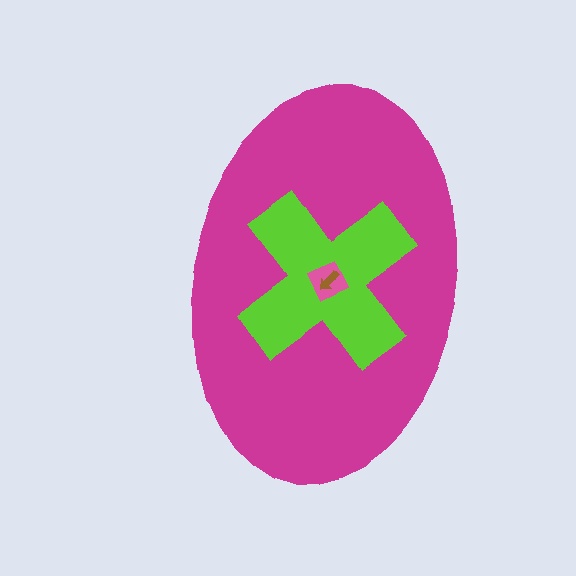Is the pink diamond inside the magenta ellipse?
Yes.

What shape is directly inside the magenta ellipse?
The lime cross.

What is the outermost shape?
The magenta ellipse.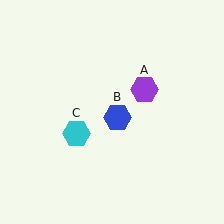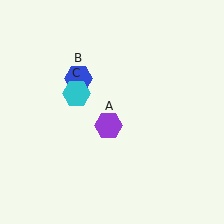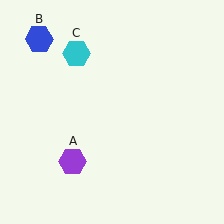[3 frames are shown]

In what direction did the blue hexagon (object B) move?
The blue hexagon (object B) moved up and to the left.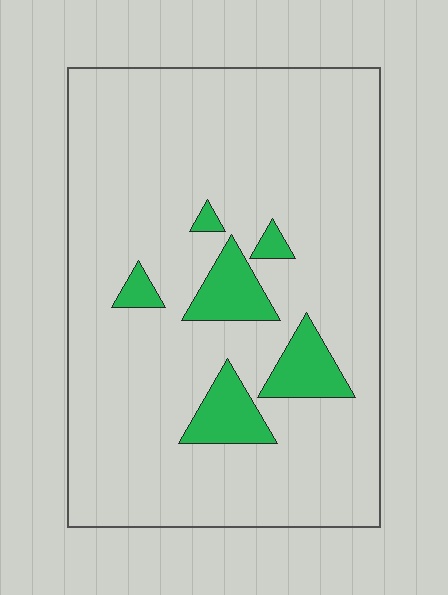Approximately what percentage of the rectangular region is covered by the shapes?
Approximately 10%.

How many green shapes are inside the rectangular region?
6.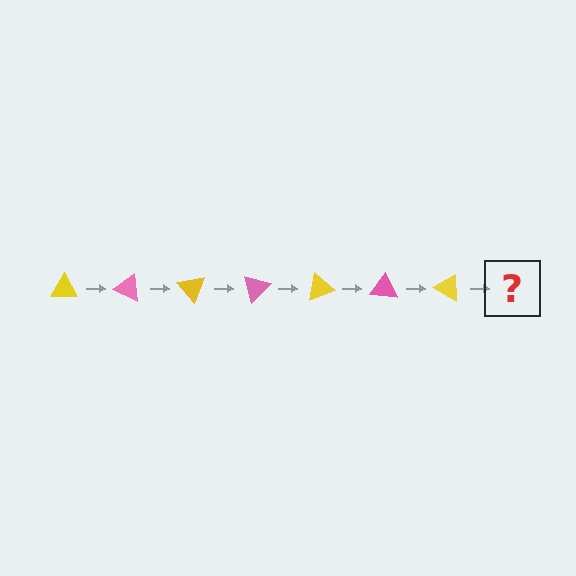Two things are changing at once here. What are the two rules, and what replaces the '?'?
The two rules are that it rotates 25 degrees each step and the color cycles through yellow and pink. The '?' should be a pink triangle, rotated 175 degrees from the start.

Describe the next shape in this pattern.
It should be a pink triangle, rotated 175 degrees from the start.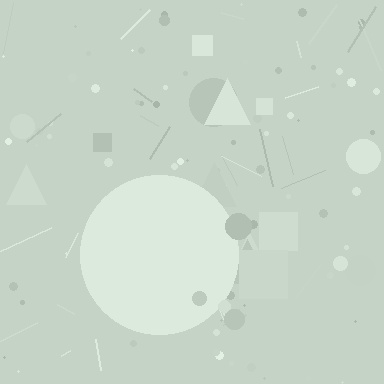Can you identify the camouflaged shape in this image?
The camouflaged shape is a circle.